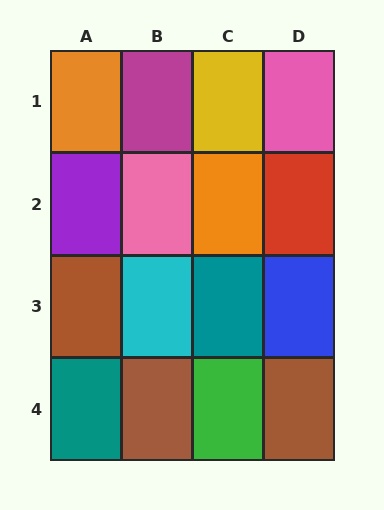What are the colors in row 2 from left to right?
Purple, pink, orange, red.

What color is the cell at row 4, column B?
Brown.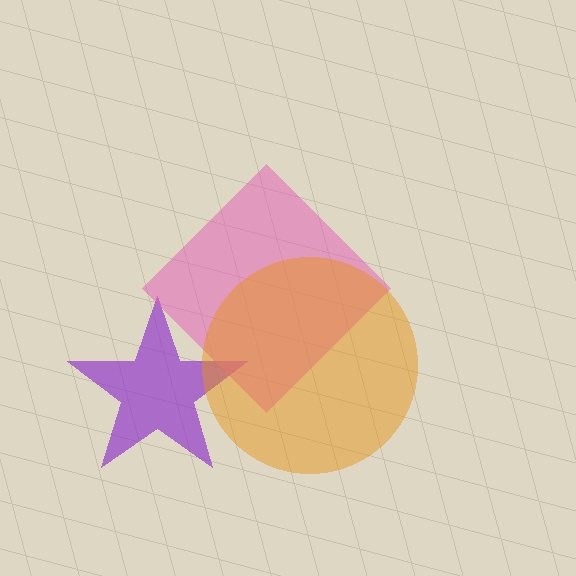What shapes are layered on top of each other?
The layered shapes are: a purple star, a pink diamond, an orange circle.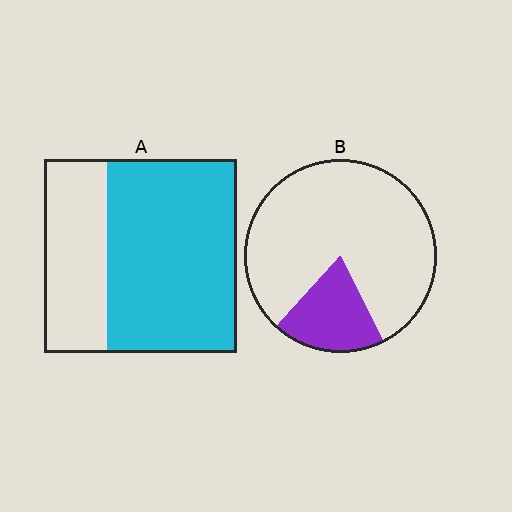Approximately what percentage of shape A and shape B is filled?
A is approximately 65% and B is approximately 20%.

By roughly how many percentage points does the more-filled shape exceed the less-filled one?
By roughly 50 percentage points (A over B).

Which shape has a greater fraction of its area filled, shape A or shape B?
Shape A.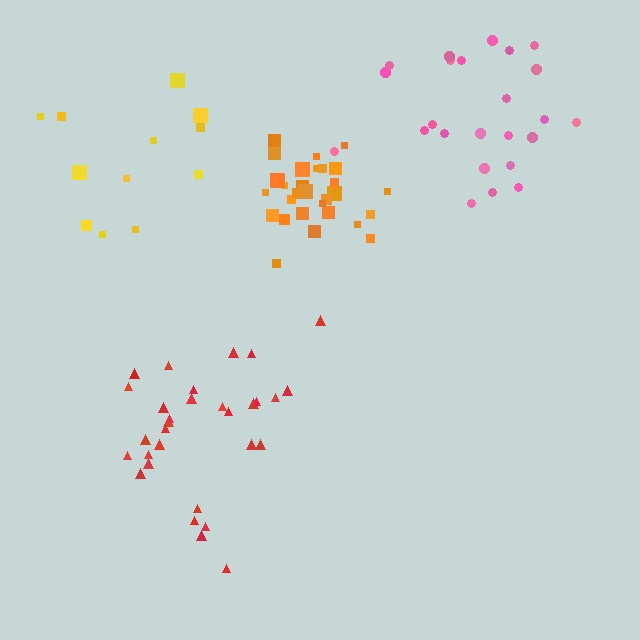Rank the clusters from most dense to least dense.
orange, red, pink, yellow.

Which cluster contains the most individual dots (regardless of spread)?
Red (31).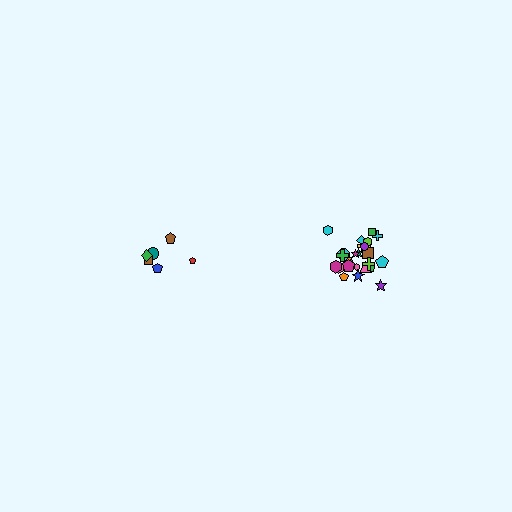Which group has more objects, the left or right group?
The right group.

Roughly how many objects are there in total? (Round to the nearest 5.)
Roughly 30 objects in total.